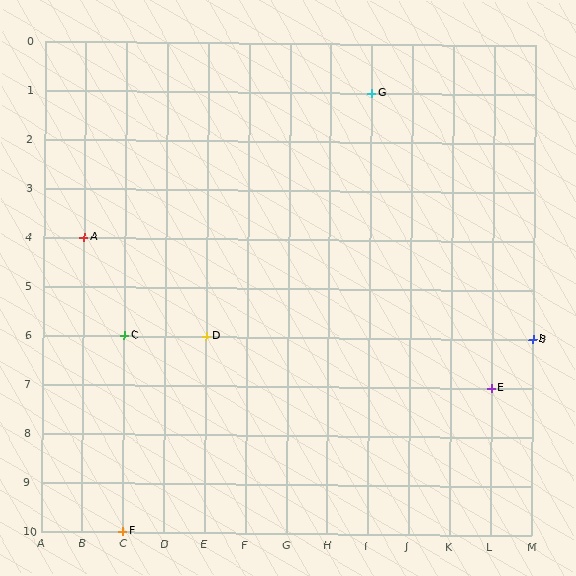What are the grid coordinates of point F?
Point F is at grid coordinates (C, 10).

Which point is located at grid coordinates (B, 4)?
Point A is at (B, 4).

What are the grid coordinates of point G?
Point G is at grid coordinates (I, 1).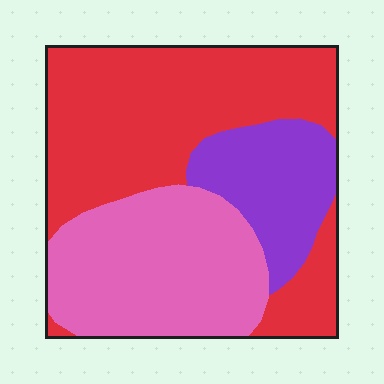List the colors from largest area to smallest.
From largest to smallest: red, pink, purple.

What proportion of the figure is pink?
Pink takes up about one third (1/3) of the figure.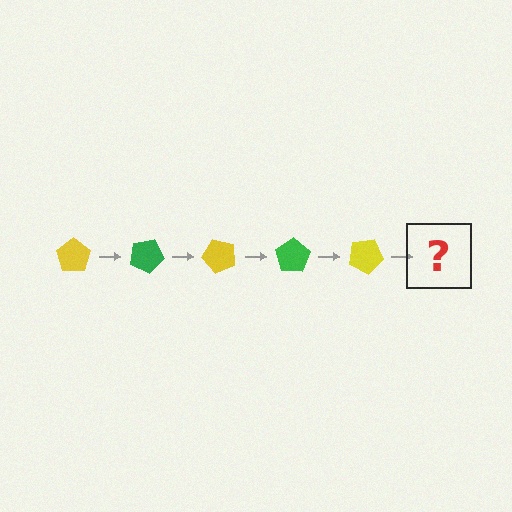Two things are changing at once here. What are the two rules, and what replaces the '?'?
The two rules are that it rotates 25 degrees each step and the color cycles through yellow and green. The '?' should be a green pentagon, rotated 125 degrees from the start.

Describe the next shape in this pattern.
It should be a green pentagon, rotated 125 degrees from the start.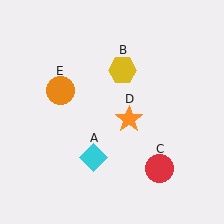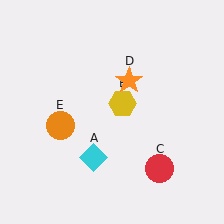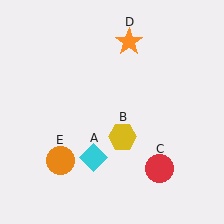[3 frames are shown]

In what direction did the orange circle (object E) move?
The orange circle (object E) moved down.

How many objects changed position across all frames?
3 objects changed position: yellow hexagon (object B), orange star (object D), orange circle (object E).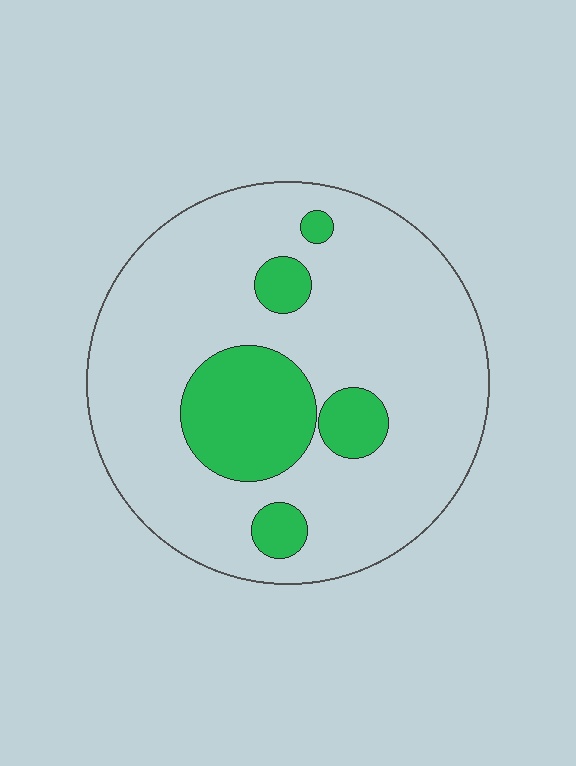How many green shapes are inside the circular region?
5.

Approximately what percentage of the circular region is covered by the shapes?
Approximately 20%.